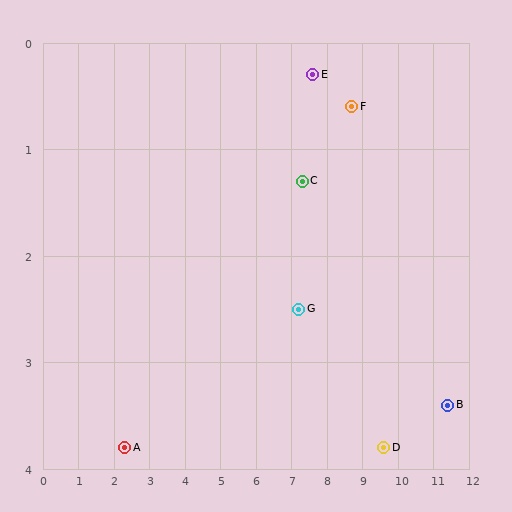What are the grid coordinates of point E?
Point E is at approximately (7.6, 0.3).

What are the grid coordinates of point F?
Point F is at approximately (8.7, 0.6).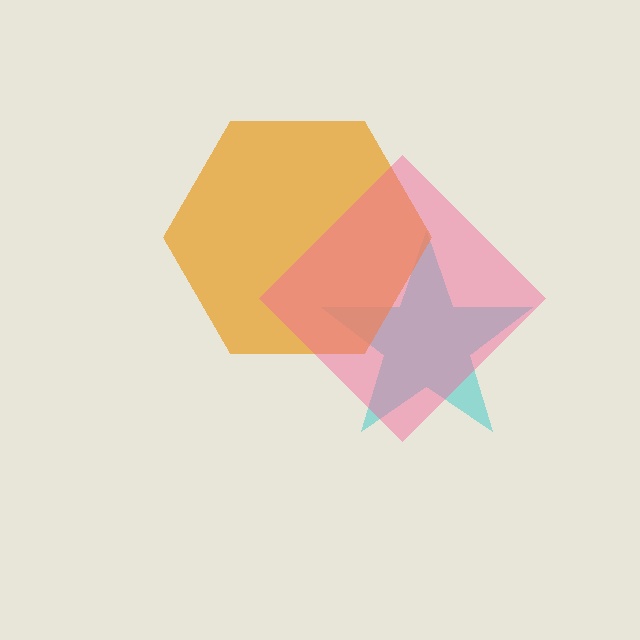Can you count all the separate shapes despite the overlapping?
Yes, there are 3 separate shapes.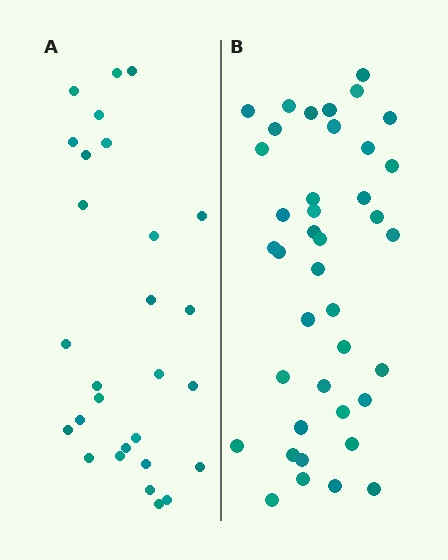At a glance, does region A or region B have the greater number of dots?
Region B (the right region) has more dots.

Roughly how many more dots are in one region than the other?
Region B has roughly 12 or so more dots than region A.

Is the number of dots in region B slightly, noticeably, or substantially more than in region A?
Region B has noticeably more, but not dramatically so. The ratio is roughly 1.4 to 1.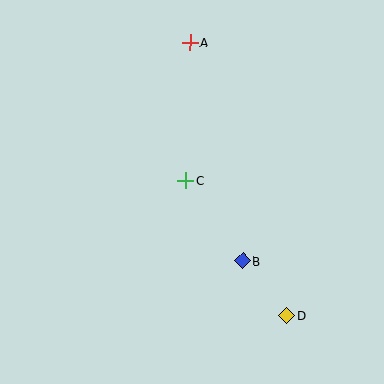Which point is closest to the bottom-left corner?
Point B is closest to the bottom-left corner.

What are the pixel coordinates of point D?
Point D is at (287, 316).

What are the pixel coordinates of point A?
Point A is at (190, 43).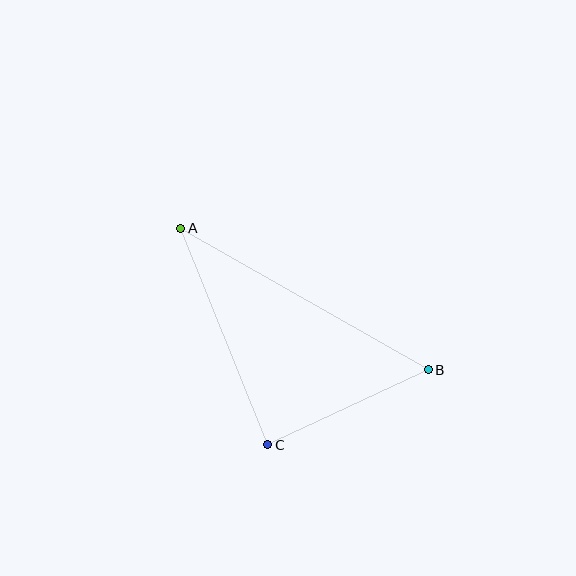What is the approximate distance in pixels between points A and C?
The distance between A and C is approximately 233 pixels.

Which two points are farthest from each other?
Points A and B are farthest from each other.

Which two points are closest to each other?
Points B and C are closest to each other.